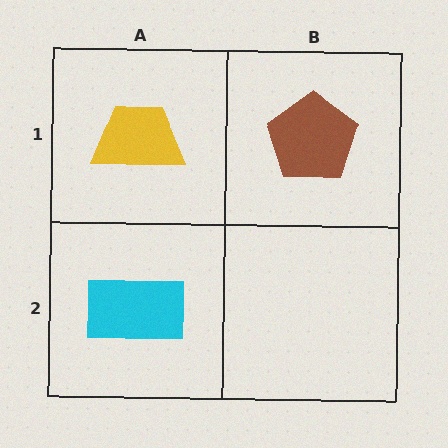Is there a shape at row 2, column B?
No, that cell is empty.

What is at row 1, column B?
A brown pentagon.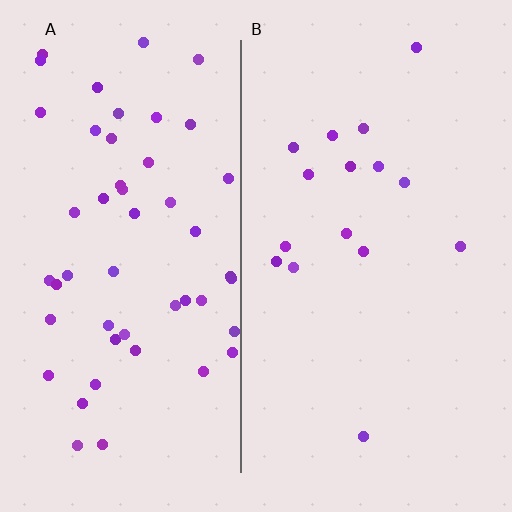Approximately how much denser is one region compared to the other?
Approximately 3.2× — region A over region B.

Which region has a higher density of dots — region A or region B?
A (the left).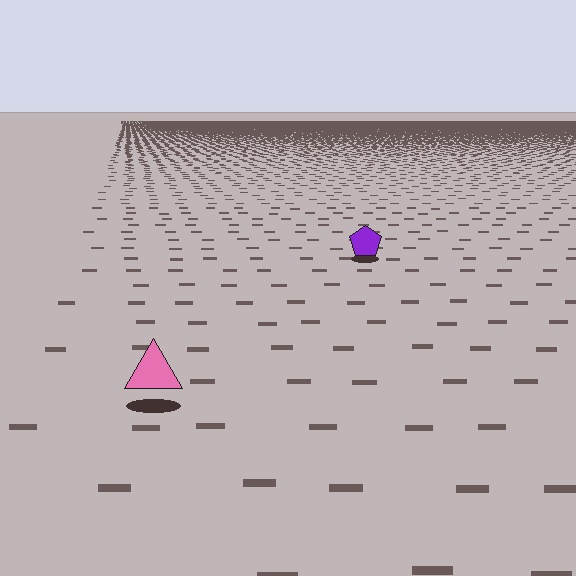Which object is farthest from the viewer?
The purple pentagon is farthest from the viewer. It appears smaller and the ground texture around it is denser.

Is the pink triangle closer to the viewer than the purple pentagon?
Yes. The pink triangle is closer — you can tell from the texture gradient: the ground texture is coarser near it.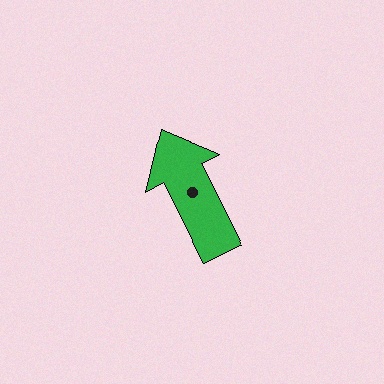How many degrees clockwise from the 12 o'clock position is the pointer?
Approximately 333 degrees.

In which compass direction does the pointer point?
Northwest.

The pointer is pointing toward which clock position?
Roughly 11 o'clock.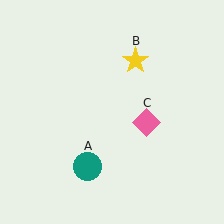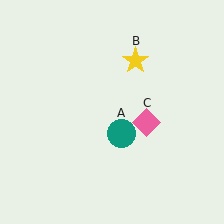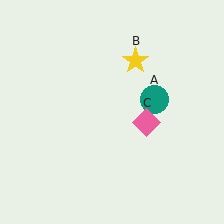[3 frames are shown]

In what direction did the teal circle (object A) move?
The teal circle (object A) moved up and to the right.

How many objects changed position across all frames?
1 object changed position: teal circle (object A).